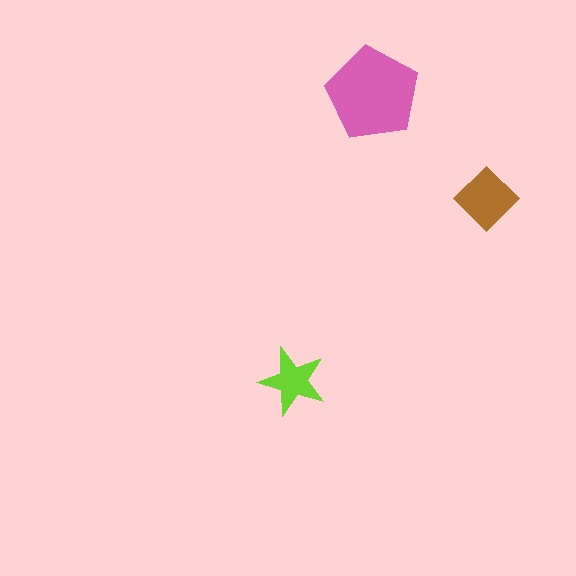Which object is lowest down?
The lime star is bottommost.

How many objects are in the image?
There are 3 objects in the image.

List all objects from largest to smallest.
The pink pentagon, the brown diamond, the lime star.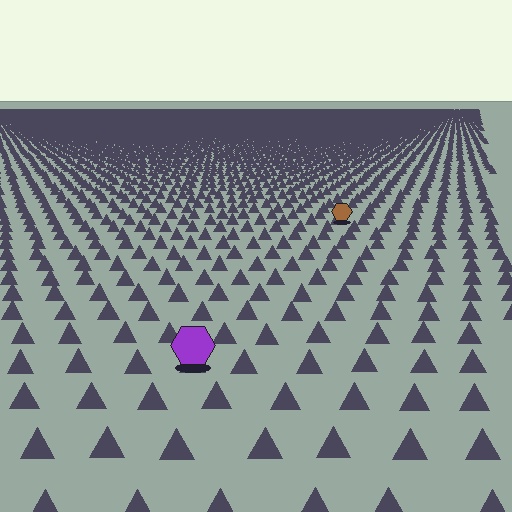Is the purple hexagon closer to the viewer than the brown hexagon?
Yes. The purple hexagon is closer — you can tell from the texture gradient: the ground texture is coarser near it.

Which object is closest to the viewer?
The purple hexagon is closest. The texture marks near it are larger and more spread out.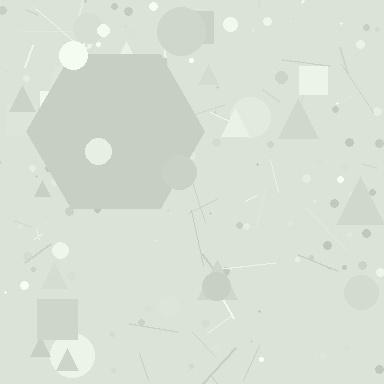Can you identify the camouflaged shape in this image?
The camouflaged shape is a hexagon.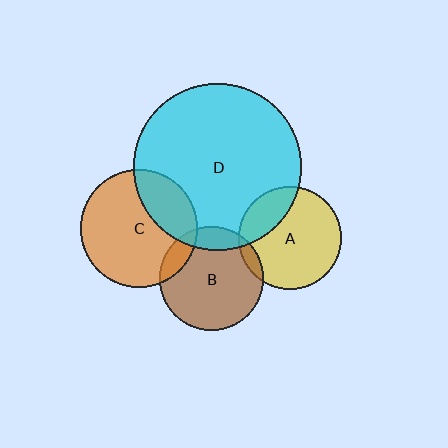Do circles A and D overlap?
Yes.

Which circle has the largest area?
Circle D (cyan).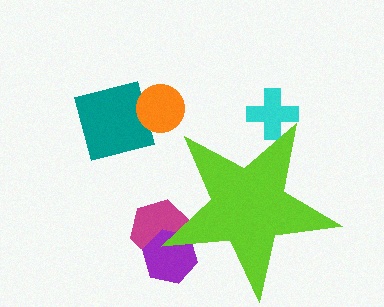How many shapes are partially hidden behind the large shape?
3 shapes are partially hidden.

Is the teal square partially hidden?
No, the teal square is fully visible.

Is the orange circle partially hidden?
No, the orange circle is fully visible.